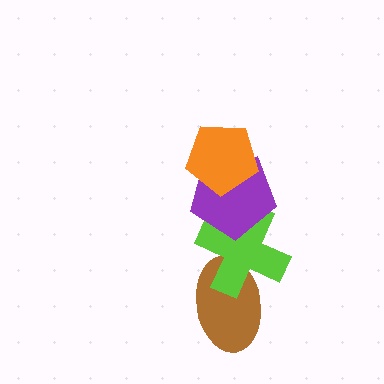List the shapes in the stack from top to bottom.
From top to bottom: the orange pentagon, the purple pentagon, the lime cross, the brown ellipse.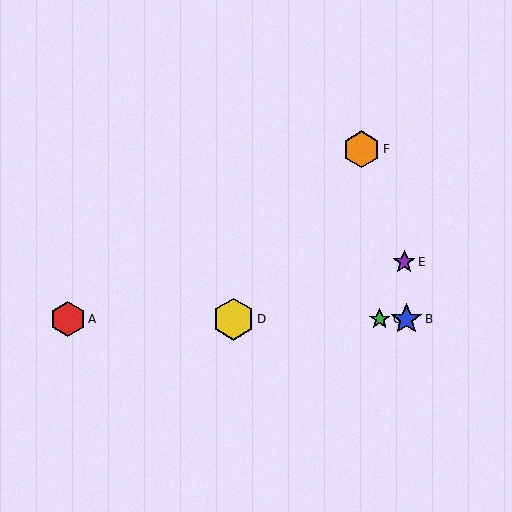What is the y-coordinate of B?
Object B is at y≈319.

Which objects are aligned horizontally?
Objects A, B, C, D are aligned horizontally.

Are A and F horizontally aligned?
No, A is at y≈319 and F is at y≈149.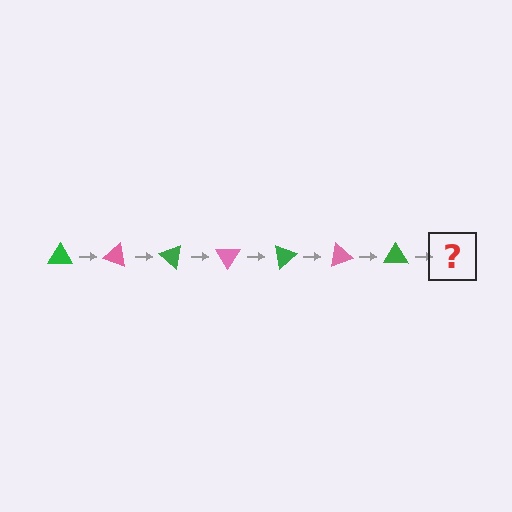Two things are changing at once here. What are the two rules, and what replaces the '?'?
The two rules are that it rotates 20 degrees each step and the color cycles through green and pink. The '?' should be a pink triangle, rotated 140 degrees from the start.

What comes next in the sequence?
The next element should be a pink triangle, rotated 140 degrees from the start.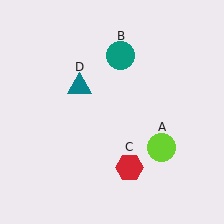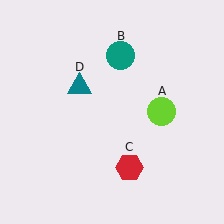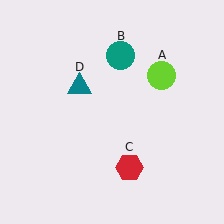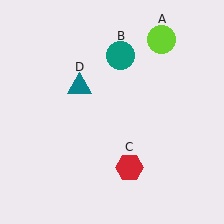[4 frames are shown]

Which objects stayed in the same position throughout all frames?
Teal circle (object B) and red hexagon (object C) and teal triangle (object D) remained stationary.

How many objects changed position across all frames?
1 object changed position: lime circle (object A).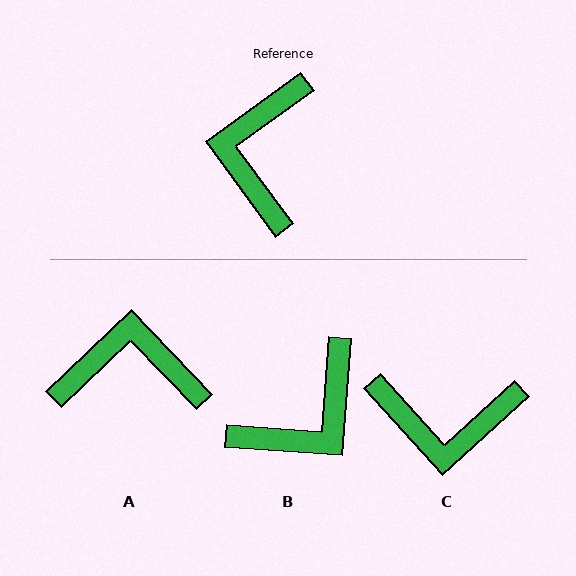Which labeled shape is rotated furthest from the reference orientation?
B, about 140 degrees away.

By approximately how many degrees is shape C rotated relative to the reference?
Approximately 96 degrees counter-clockwise.